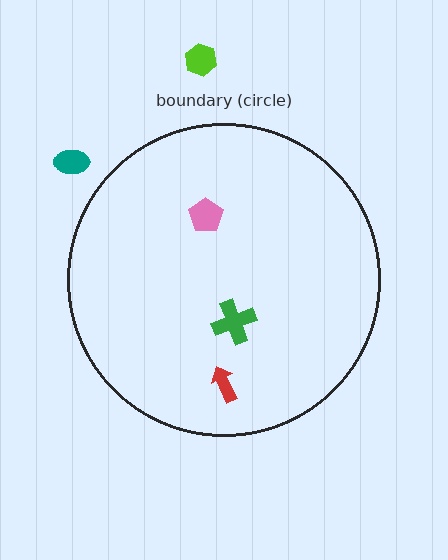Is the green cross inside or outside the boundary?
Inside.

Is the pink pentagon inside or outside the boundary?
Inside.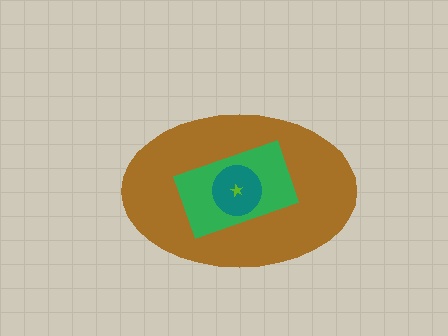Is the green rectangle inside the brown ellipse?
Yes.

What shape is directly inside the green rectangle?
The teal circle.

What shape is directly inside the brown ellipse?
The green rectangle.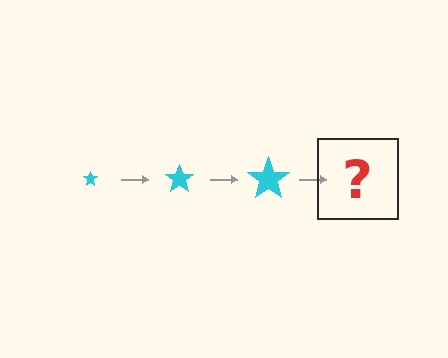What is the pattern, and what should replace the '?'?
The pattern is that the star gets progressively larger each step. The '?' should be a cyan star, larger than the previous one.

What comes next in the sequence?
The next element should be a cyan star, larger than the previous one.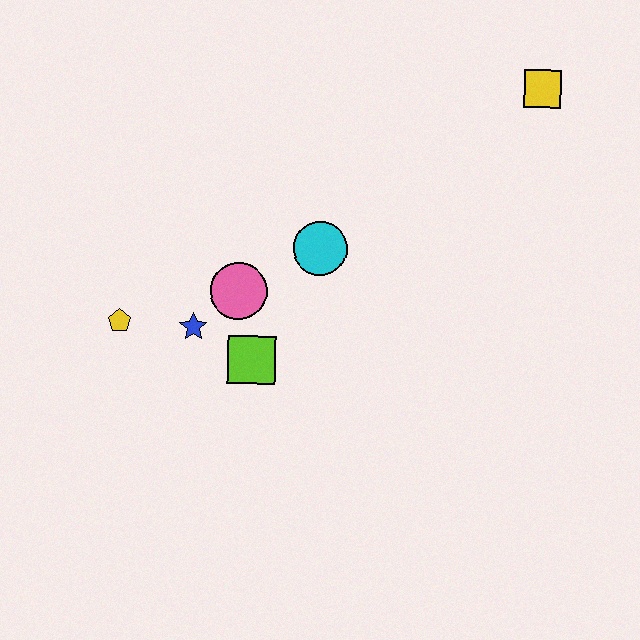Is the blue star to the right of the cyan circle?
No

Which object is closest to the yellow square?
The cyan circle is closest to the yellow square.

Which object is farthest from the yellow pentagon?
The yellow square is farthest from the yellow pentagon.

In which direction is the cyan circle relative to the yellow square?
The cyan circle is to the left of the yellow square.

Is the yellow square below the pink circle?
No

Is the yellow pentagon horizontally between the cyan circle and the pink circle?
No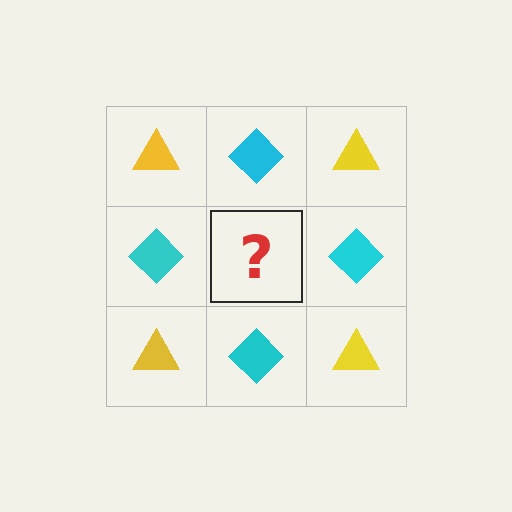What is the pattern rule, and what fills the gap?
The rule is that it alternates yellow triangle and cyan diamond in a checkerboard pattern. The gap should be filled with a yellow triangle.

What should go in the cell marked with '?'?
The missing cell should contain a yellow triangle.